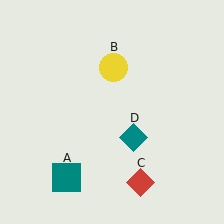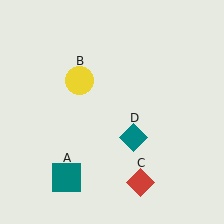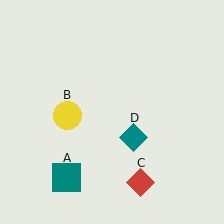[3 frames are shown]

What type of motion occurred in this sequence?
The yellow circle (object B) rotated counterclockwise around the center of the scene.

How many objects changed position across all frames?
1 object changed position: yellow circle (object B).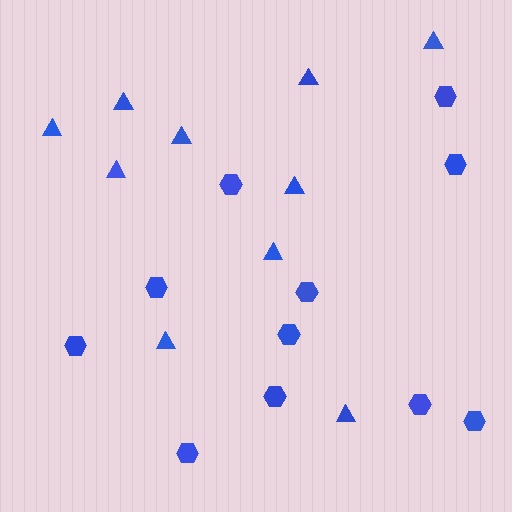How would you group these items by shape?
There are 2 groups: one group of hexagons (11) and one group of triangles (10).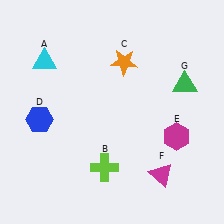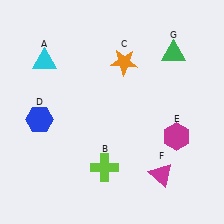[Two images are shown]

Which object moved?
The green triangle (G) moved up.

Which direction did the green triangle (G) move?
The green triangle (G) moved up.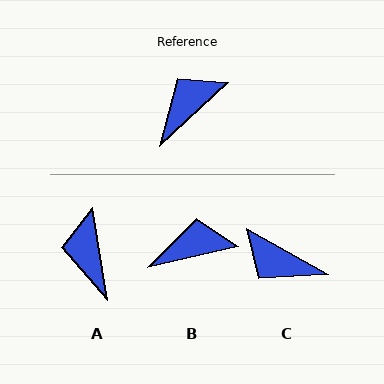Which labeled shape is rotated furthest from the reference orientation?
C, about 108 degrees away.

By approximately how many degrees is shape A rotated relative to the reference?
Approximately 57 degrees counter-clockwise.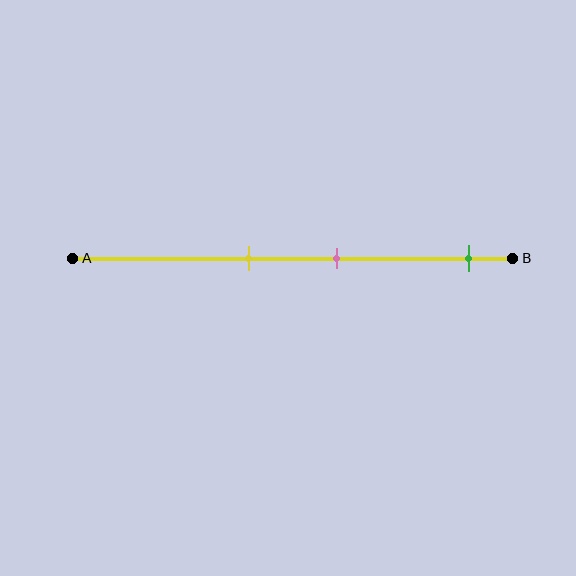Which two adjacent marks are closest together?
The yellow and pink marks are the closest adjacent pair.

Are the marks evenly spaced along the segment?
No, the marks are not evenly spaced.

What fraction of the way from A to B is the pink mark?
The pink mark is approximately 60% (0.6) of the way from A to B.